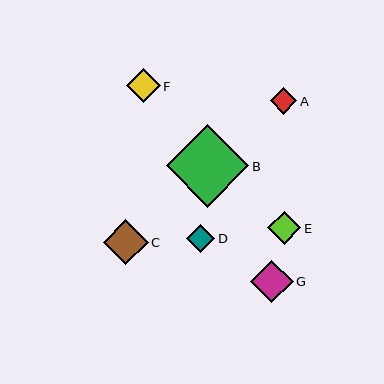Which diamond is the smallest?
Diamond A is the smallest with a size of approximately 27 pixels.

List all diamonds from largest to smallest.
From largest to smallest: B, C, G, F, E, D, A.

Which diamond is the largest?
Diamond B is the largest with a size of approximately 83 pixels.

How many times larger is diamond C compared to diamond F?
Diamond C is approximately 1.4 times the size of diamond F.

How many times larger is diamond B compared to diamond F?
Diamond B is approximately 2.5 times the size of diamond F.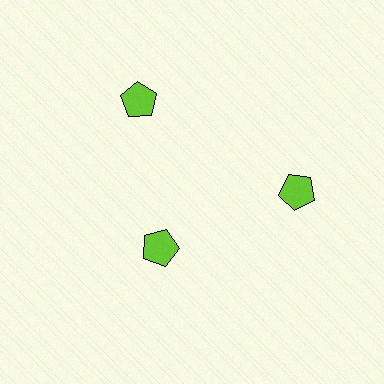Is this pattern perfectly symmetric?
No. The 3 lime pentagons are arranged in a ring, but one element near the 7 o'clock position is pulled inward toward the center, breaking the 3-fold rotational symmetry.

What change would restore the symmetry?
The symmetry would be restored by moving it outward, back onto the ring so that all 3 pentagons sit at equal angles and equal distance from the center.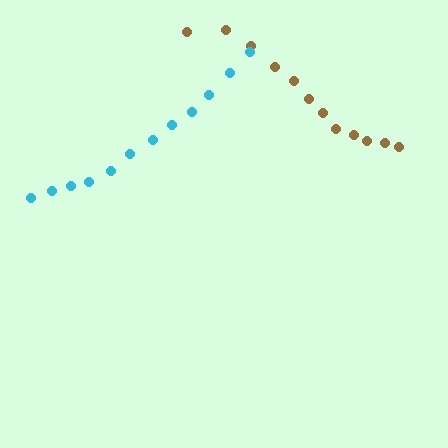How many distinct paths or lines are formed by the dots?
There are 2 distinct paths.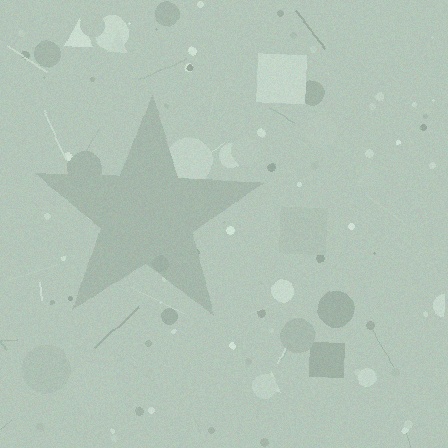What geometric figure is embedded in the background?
A star is embedded in the background.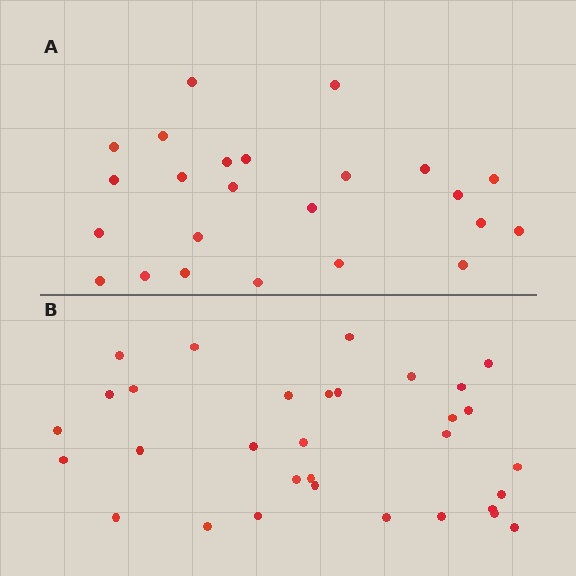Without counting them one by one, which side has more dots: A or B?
Region B (the bottom region) has more dots.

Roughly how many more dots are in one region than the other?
Region B has roughly 8 or so more dots than region A.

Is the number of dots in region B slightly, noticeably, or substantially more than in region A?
Region B has noticeably more, but not dramatically so. The ratio is roughly 1.3 to 1.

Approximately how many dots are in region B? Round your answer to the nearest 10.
About 30 dots. (The exact count is 32, which rounds to 30.)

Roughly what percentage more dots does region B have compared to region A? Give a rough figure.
About 35% more.